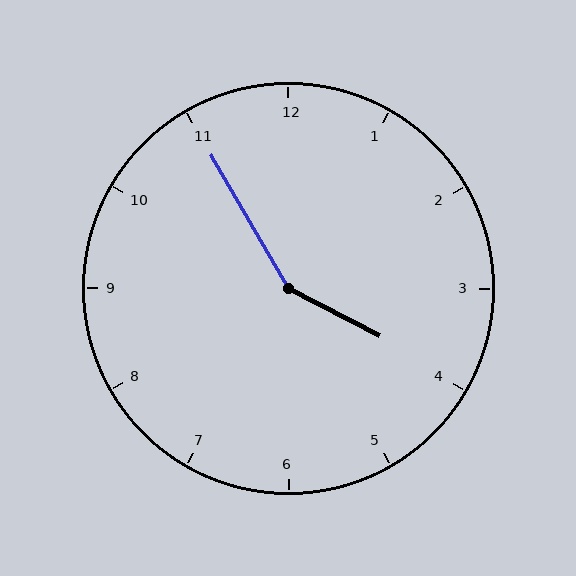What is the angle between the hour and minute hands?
Approximately 148 degrees.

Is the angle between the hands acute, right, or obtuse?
It is obtuse.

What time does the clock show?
3:55.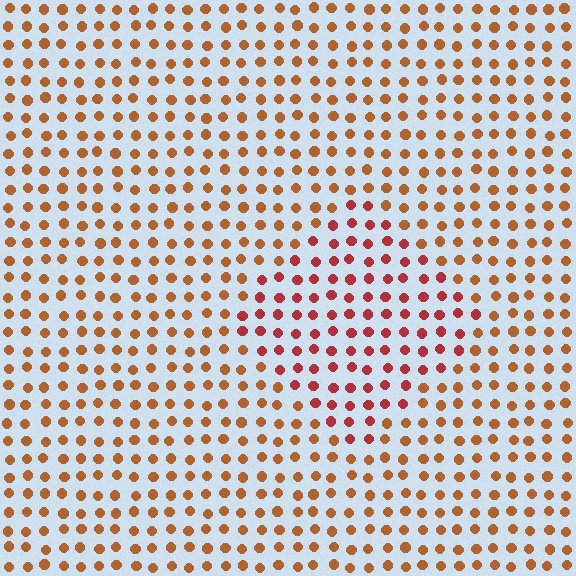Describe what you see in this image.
The image is filled with small brown elements in a uniform arrangement. A diamond-shaped region is visible where the elements are tinted to a slightly different hue, forming a subtle color boundary.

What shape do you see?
I see a diamond.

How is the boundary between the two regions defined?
The boundary is defined purely by a slight shift in hue (about 30 degrees). Spacing, size, and orientation are identical on both sides.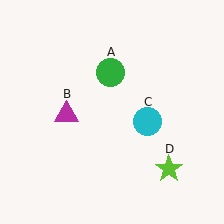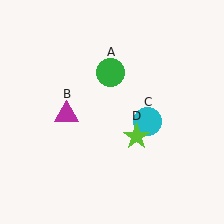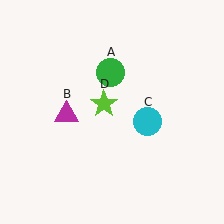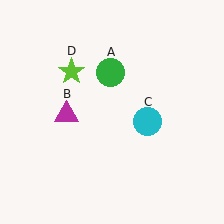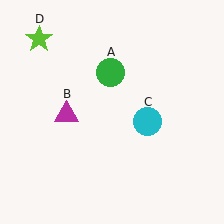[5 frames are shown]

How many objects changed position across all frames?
1 object changed position: lime star (object D).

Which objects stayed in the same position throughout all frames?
Green circle (object A) and magenta triangle (object B) and cyan circle (object C) remained stationary.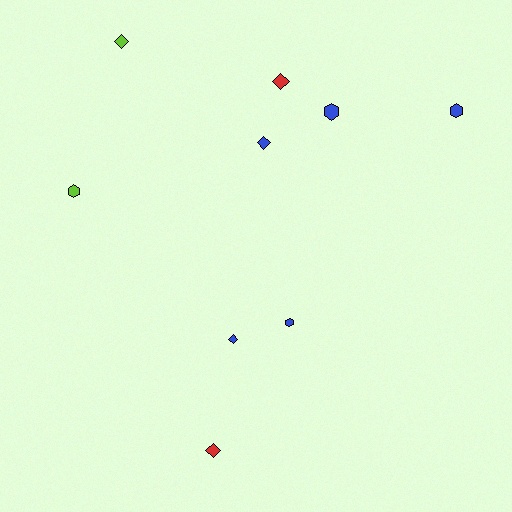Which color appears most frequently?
Blue, with 5 objects.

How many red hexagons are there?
There are no red hexagons.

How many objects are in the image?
There are 9 objects.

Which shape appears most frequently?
Diamond, with 5 objects.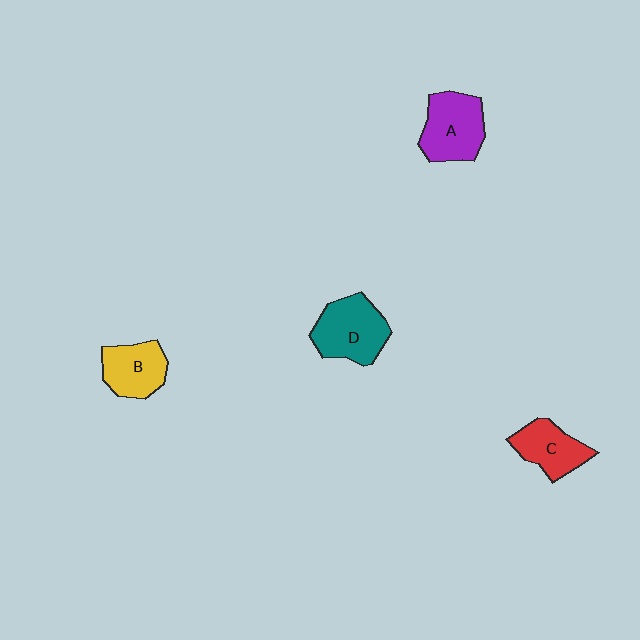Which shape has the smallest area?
Shape C (red).